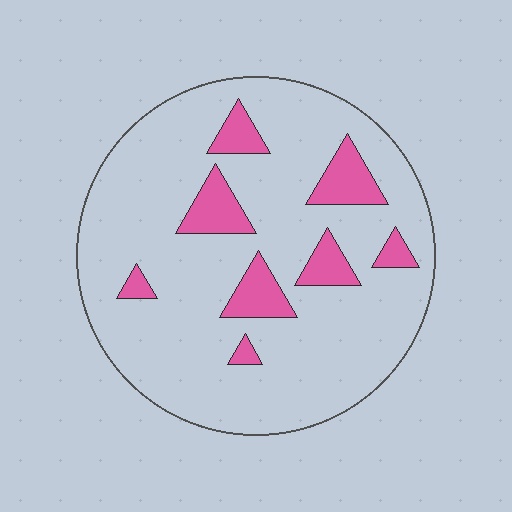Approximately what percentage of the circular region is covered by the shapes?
Approximately 15%.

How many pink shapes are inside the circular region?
8.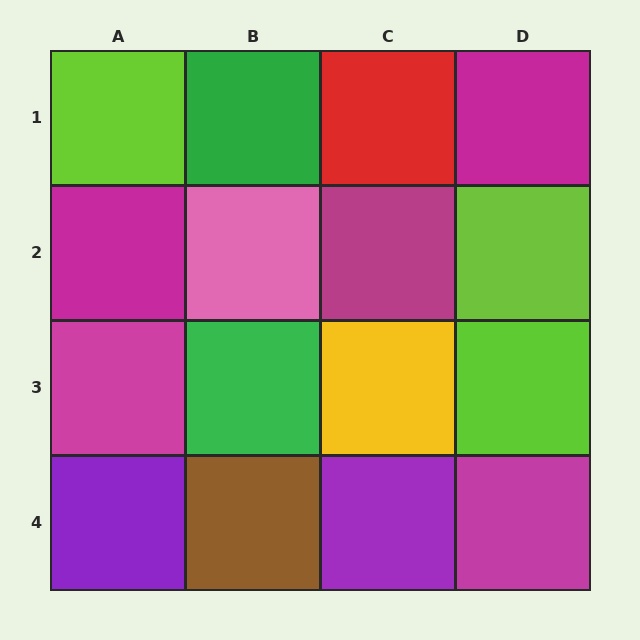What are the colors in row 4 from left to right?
Purple, brown, purple, magenta.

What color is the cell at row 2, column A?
Magenta.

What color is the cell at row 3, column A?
Magenta.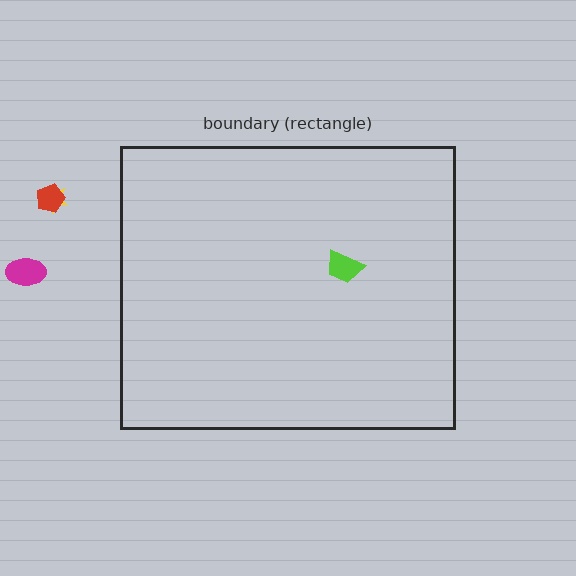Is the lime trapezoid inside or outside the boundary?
Inside.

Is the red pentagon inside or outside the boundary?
Outside.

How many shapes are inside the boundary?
1 inside, 3 outside.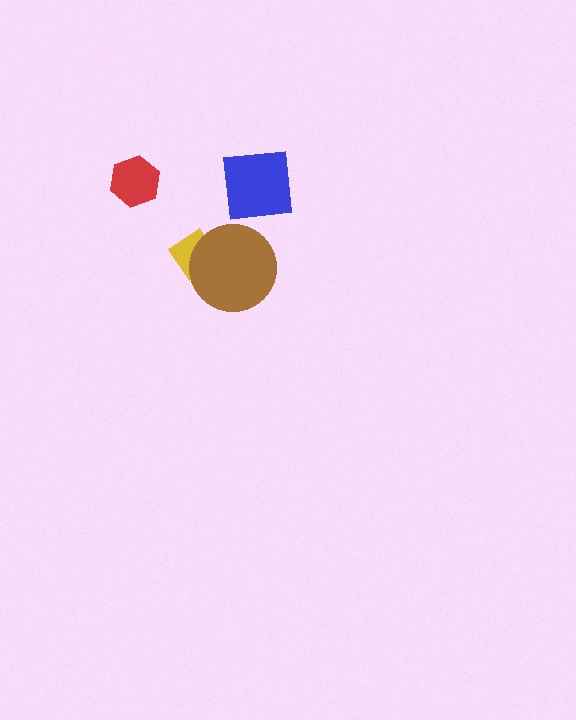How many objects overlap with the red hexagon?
0 objects overlap with the red hexagon.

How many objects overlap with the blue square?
0 objects overlap with the blue square.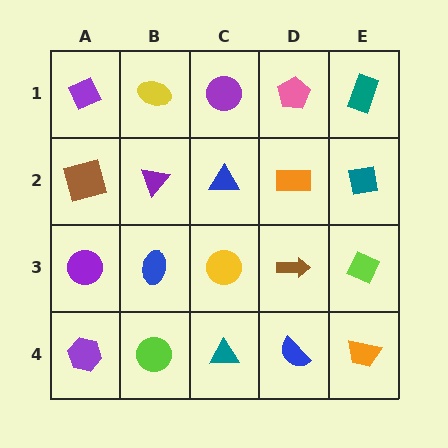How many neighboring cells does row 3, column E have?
3.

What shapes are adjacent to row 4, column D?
A brown arrow (row 3, column D), a teal triangle (row 4, column C), an orange trapezoid (row 4, column E).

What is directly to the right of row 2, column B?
A blue triangle.